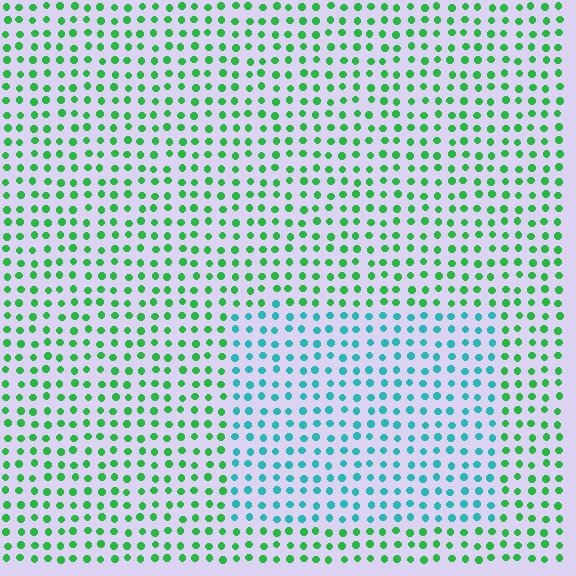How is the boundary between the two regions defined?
The boundary is defined purely by a slight shift in hue (about 47 degrees). Spacing, size, and orientation are identical on both sides.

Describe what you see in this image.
The image is filled with small green elements in a uniform arrangement. A rectangle-shaped region is visible where the elements are tinted to a slightly different hue, forming a subtle color boundary.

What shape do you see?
I see a rectangle.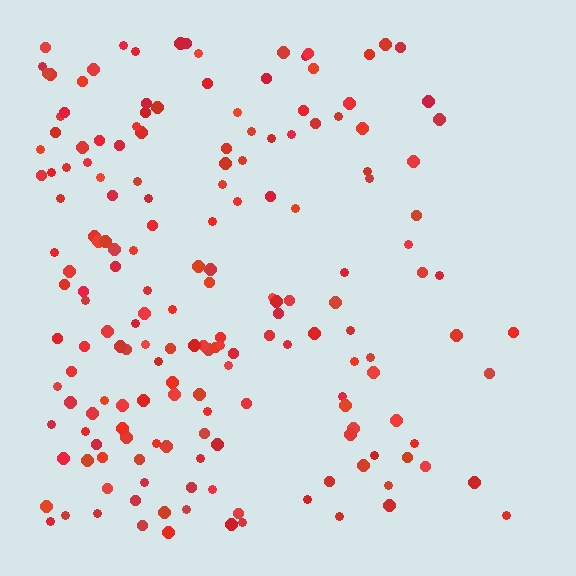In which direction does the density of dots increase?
From right to left, with the left side densest.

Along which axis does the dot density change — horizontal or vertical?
Horizontal.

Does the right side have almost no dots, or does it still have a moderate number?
Still a moderate number, just noticeably fewer than the left.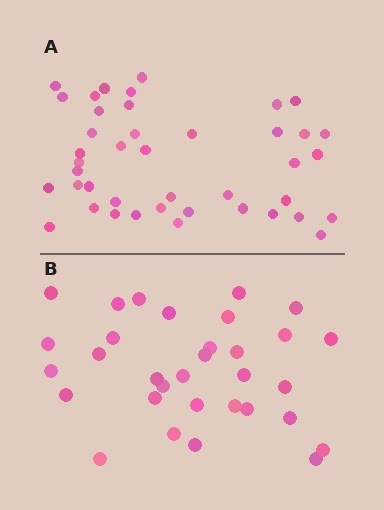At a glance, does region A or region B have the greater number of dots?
Region A (the top region) has more dots.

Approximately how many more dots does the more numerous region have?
Region A has roughly 10 or so more dots than region B.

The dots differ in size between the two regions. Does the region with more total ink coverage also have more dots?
No. Region B has more total ink coverage because its dots are larger, but region A actually contains more individual dots. Total area can be misleading — the number of items is what matters here.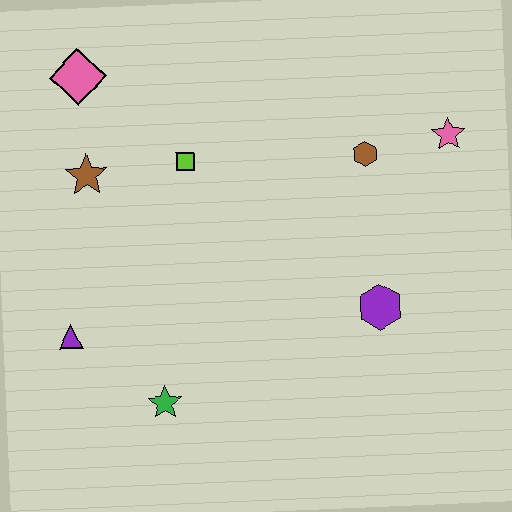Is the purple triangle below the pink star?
Yes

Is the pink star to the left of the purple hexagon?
No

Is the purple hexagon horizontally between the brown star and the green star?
No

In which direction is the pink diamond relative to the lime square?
The pink diamond is to the left of the lime square.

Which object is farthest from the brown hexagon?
The purple triangle is farthest from the brown hexagon.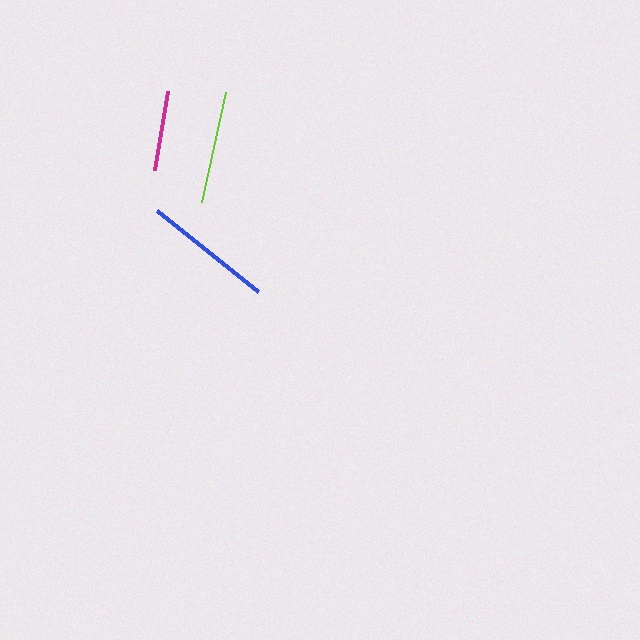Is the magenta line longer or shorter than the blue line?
The blue line is longer than the magenta line.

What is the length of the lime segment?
The lime segment is approximately 112 pixels long.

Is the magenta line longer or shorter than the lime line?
The lime line is longer than the magenta line.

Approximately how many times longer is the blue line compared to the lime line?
The blue line is approximately 1.2 times the length of the lime line.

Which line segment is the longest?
The blue line is the longest at approximately 130 pixels.